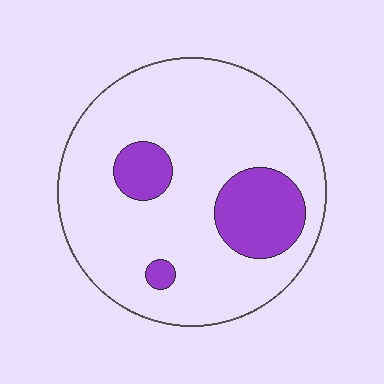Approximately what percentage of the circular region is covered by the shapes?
Approximately 20%.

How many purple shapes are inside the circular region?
3.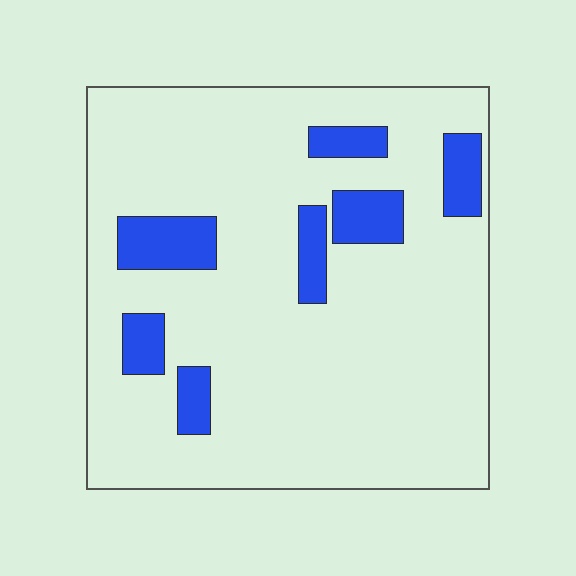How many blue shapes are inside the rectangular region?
7.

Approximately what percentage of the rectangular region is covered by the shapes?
Approximately 15%.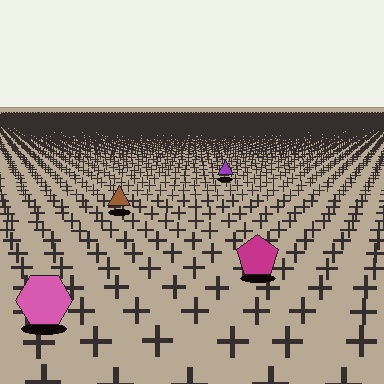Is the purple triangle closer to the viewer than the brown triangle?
No. The brown triangle is closer — you can tell from the texture gradient: the ground texture is coarser near it.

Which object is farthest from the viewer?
The purple triangle is farthest from the viewer. It appears smaller and the ground texture around it is denser.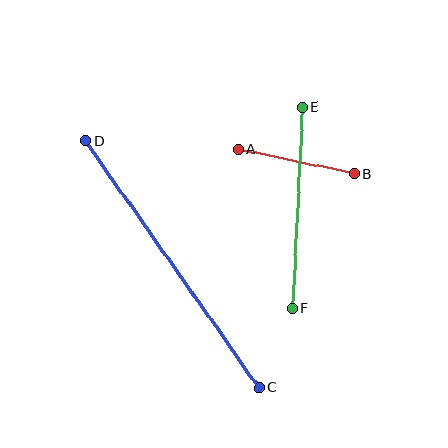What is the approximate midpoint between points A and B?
The midpoint is at approximately (296, 161) pixels.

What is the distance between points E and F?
The distance is approximately 201 pixels.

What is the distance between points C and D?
The distance is approximately 301 pixels.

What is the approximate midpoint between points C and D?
The midpoint is at approximately (172, 264) pixels.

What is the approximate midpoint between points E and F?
The midpoint is at approximately (298, 208) pixels.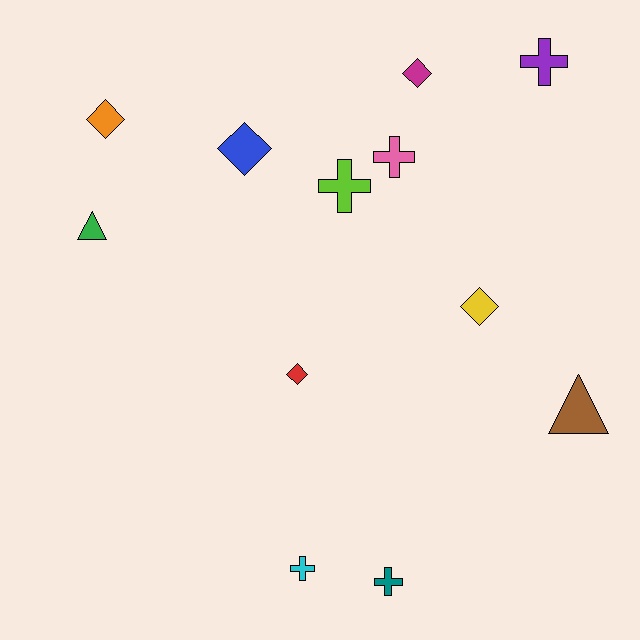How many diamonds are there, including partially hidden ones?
There are 5 diamonds.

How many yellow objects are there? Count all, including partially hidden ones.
There is 1 yellow object.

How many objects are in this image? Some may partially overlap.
There are 12 objects.